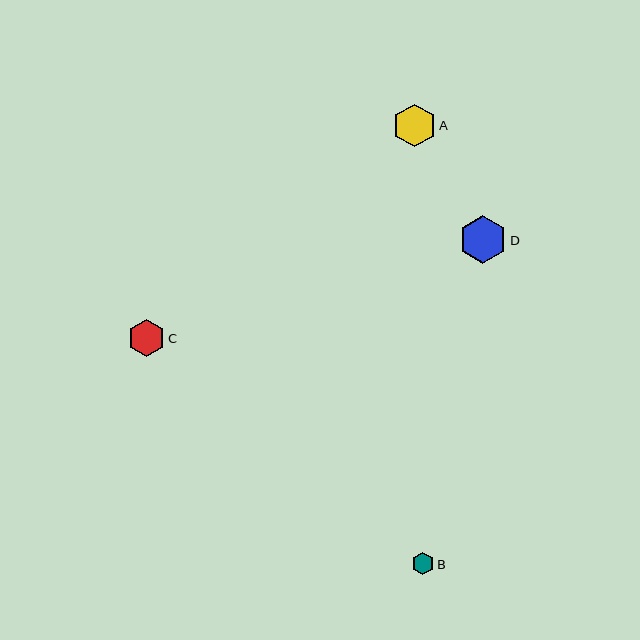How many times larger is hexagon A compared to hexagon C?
Hexagon A is approximately 1.2 times the size of hexagon C.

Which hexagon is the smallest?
Hexagon B is the smallest with a size of approximately 23 pixels.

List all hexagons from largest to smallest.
From largest to smallest: D, A, C, B.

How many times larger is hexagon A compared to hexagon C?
Hexagon A is approximately 1.2 times the size of hexagon C.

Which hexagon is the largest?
Hexagon D is the largest with a size of approximately 48 pixels.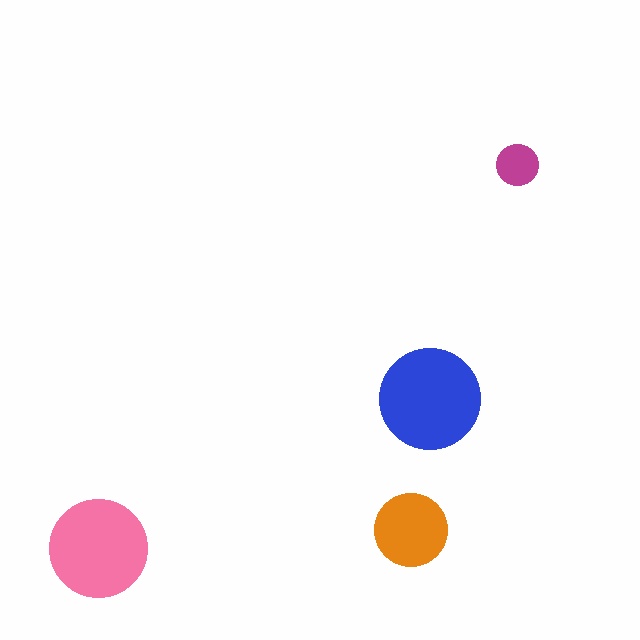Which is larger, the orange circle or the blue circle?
The blue one.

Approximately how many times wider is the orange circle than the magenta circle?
About 2 times wider.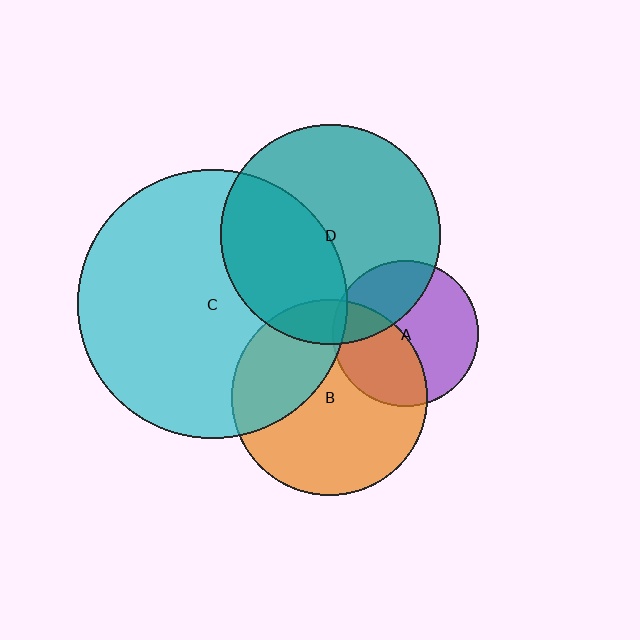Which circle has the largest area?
Circle C (cyan).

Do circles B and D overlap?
Yes.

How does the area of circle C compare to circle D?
Approximately 1.5 times.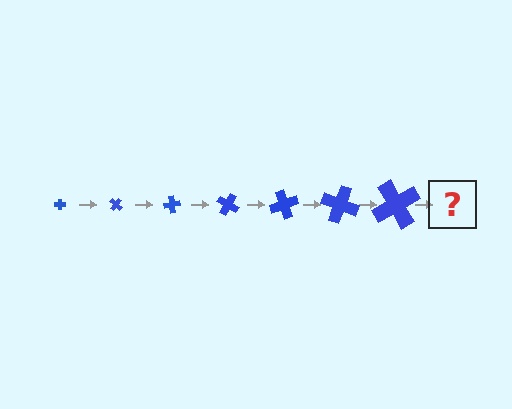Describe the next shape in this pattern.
It should be a cross, larger than the previous one and rotated 280 degrees from the start.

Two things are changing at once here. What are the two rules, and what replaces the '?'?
The two rules are that the cross grows larger each step and it rotates 40 degrees each step. The '?' should be a cross, larger than the previous one and rotated 280 degrees from the start.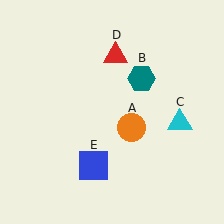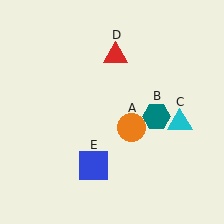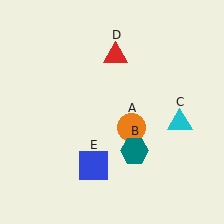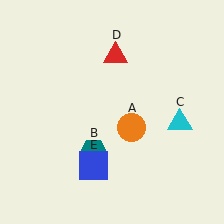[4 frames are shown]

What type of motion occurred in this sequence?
The teal hexagon (object B) rotated clockwise around the center of the scene.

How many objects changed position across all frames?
1 object changed position: teal hexagon (object B).